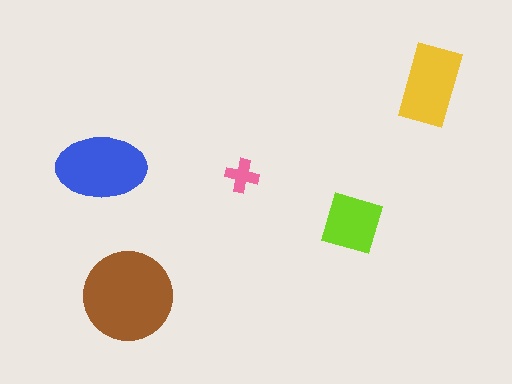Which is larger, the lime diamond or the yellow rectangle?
The yellow rectangle.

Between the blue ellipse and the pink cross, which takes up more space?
The blue ellipse.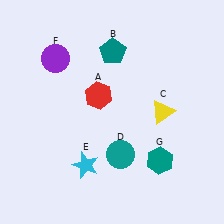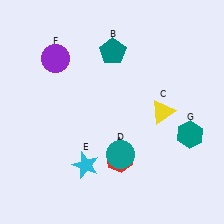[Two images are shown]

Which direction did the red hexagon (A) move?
The red hexagon (A) moved down.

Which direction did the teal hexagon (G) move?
The teal hexagon (G) moved right.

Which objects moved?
The objects that moved are: the red hexagon (A), the teal hexagon (G).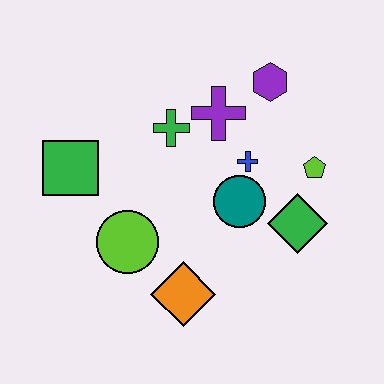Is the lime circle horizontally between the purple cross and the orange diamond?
No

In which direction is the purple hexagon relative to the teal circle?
The purple hexagon is above the teal circle.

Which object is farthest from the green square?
The lime pentagon is farthest from the green square.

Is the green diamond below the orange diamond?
No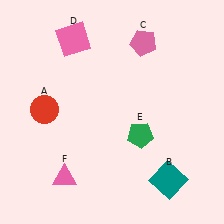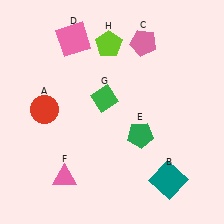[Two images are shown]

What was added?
A green diamond (G), a lime pentagon (H) were added in Image 2.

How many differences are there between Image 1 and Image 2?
There are 2 differences between the two images.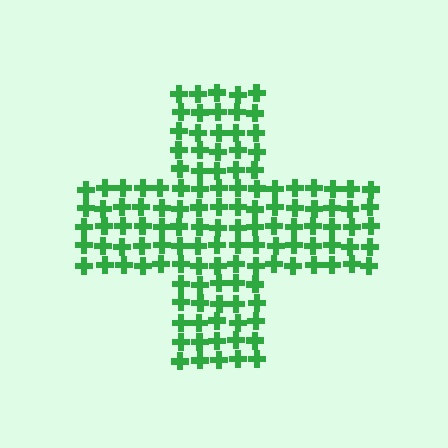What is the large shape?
The large shape is a cross.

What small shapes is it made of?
It is made of small crosses.